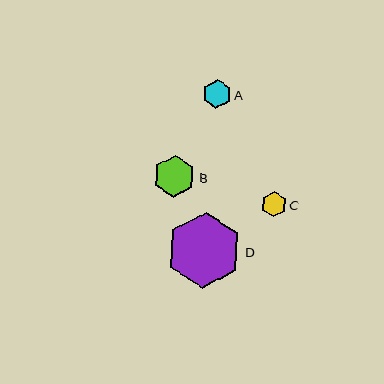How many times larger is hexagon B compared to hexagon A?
Hexagon B is approximately 1.5 times the size of hexagon A.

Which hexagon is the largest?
Hexagon D is the largest with a size of approximately 76 pixels.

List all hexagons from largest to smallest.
From largest to smallest: D, B, A, C.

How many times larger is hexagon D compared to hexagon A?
Hexagon D is approximately 2.6 times the size of hexagon A.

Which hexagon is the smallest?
Hexagon C is the smallest with a size of approximately 25 pixels.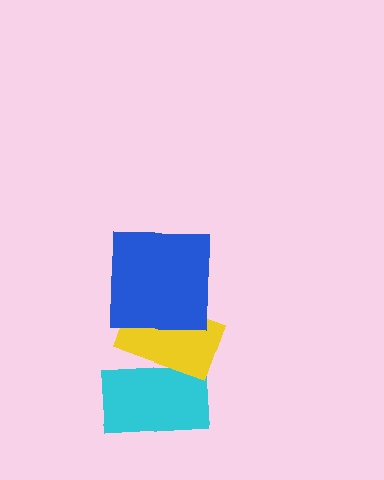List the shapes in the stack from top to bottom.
From top to bottom: the blue square, the yellow rectangle, the cyan rectangle.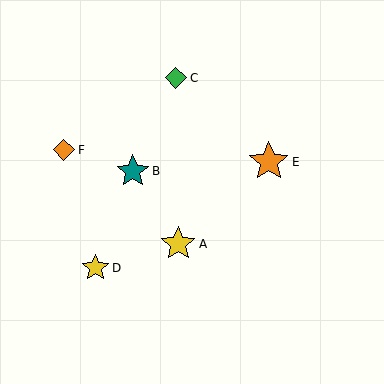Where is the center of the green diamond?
The center of the green diamond is at (176, 78).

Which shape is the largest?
The orange star (labeled E) is the largest.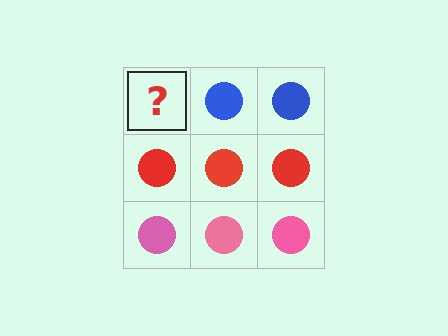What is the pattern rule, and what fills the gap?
The rule is that each row has a consistent color. The gap should be filled with a blue circle.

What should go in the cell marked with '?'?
The missing cell should contain a blue circle.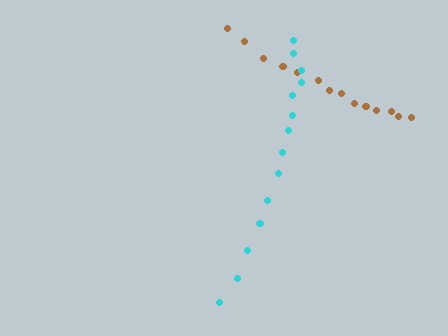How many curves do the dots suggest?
There are 2 distinct paths.